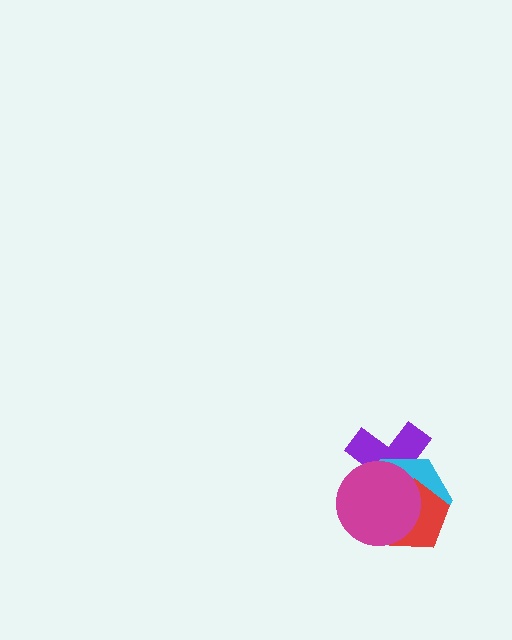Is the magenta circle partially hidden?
No, no other shape covers it.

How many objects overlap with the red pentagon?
3 objects overlap with the red pentagon.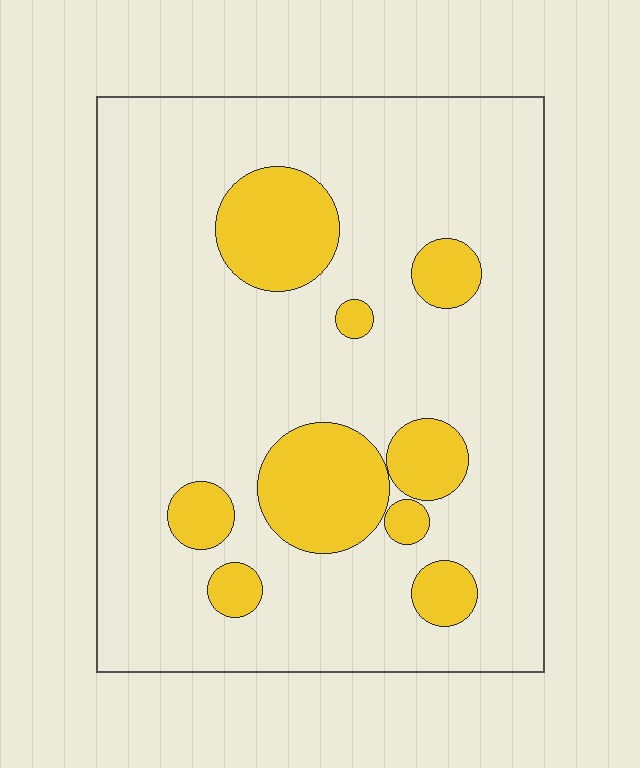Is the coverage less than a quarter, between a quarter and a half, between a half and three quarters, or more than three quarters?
Less than a quarter.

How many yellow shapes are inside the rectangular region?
9.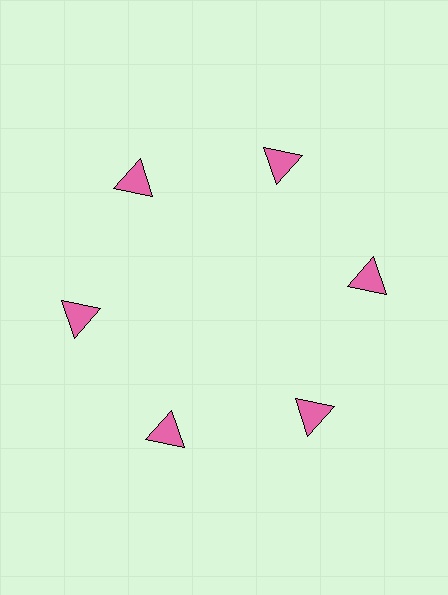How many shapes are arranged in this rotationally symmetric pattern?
There are 6 shapes, arranged in 6 groups of 1.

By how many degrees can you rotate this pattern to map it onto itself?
The pattern maps onto itself every 60 degrees of rotation.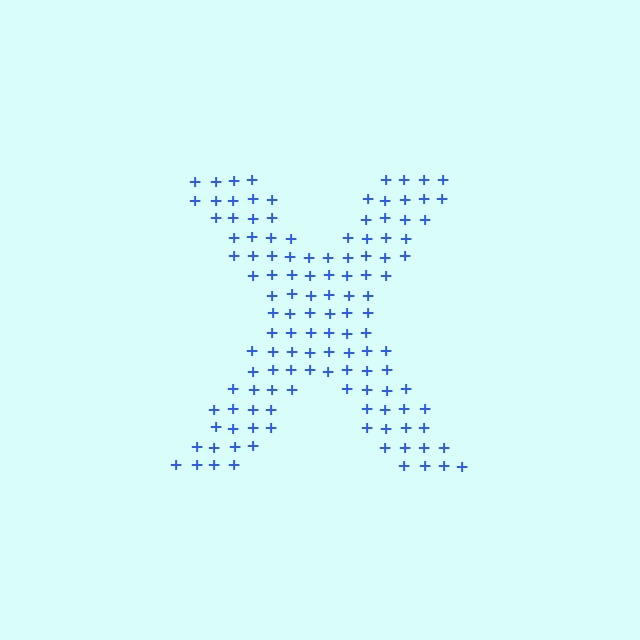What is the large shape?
The large shape is the letter X.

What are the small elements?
The small elements are plus signs.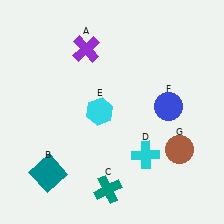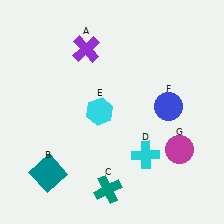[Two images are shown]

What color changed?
The circle (G) changed from brown in Image 1 to magenta in Image 2.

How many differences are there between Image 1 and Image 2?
There is 1 difference between the two images.